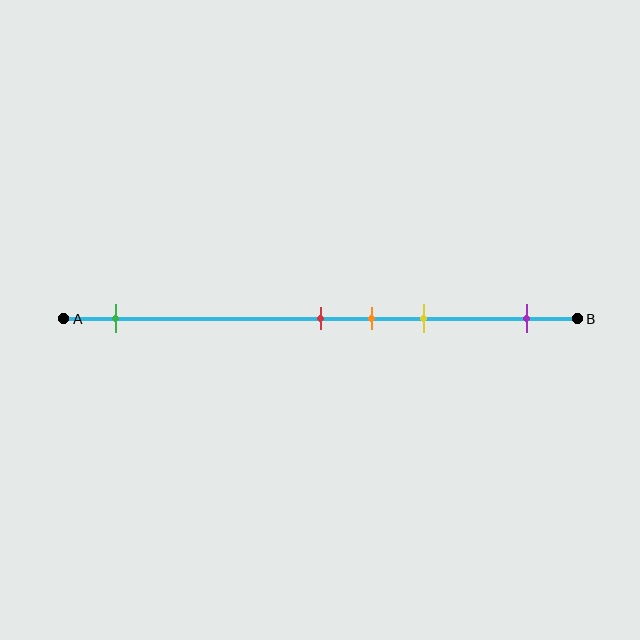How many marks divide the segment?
There are 5 marks dividing the segment.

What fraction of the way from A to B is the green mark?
The green mark is approximately 10% (0.1) of the way from A to B.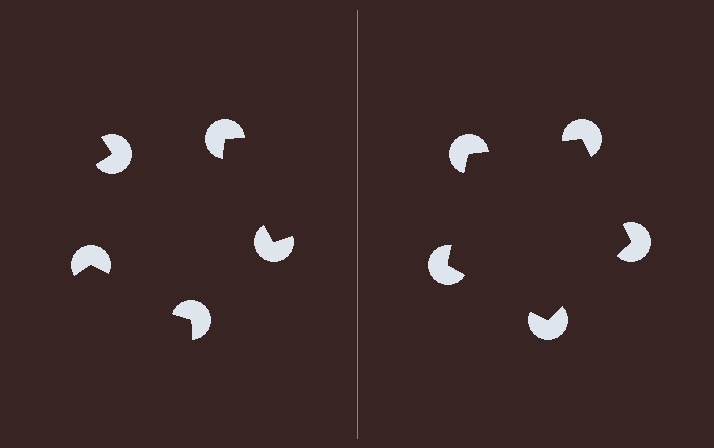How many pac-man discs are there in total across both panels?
10 — 5 on each side.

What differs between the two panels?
The pac-man discs are positioned identically on both sides; only the wedge orientations differ. On the right they align to a pentagon; on the left they are misaligned.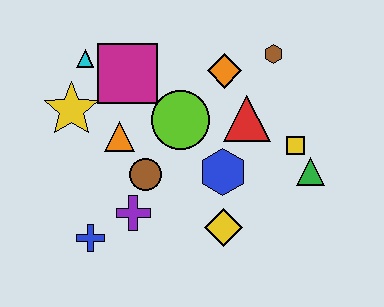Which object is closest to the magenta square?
The cyan triangle is closest to the magenta square.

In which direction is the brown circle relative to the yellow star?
The brown circle is to the right of the yellow star.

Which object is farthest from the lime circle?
The blue cross is farthest from the lime circle.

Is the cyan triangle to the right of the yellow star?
Yes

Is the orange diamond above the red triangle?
Yes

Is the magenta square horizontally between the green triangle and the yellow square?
No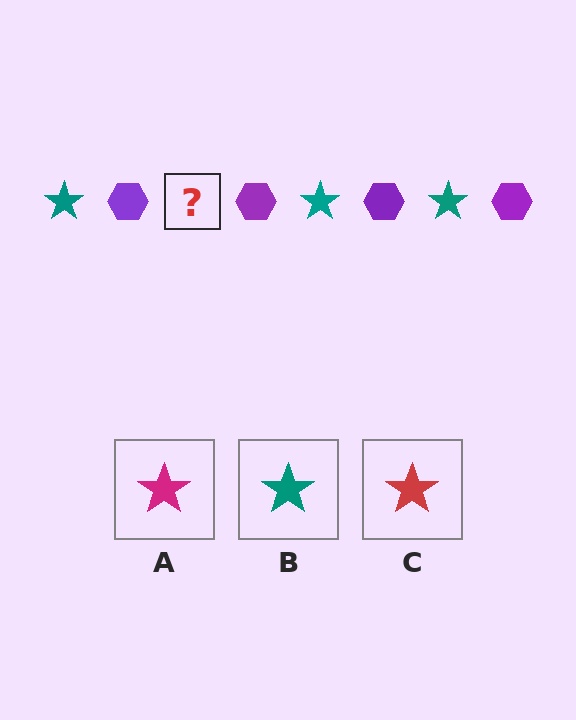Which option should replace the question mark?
Option B.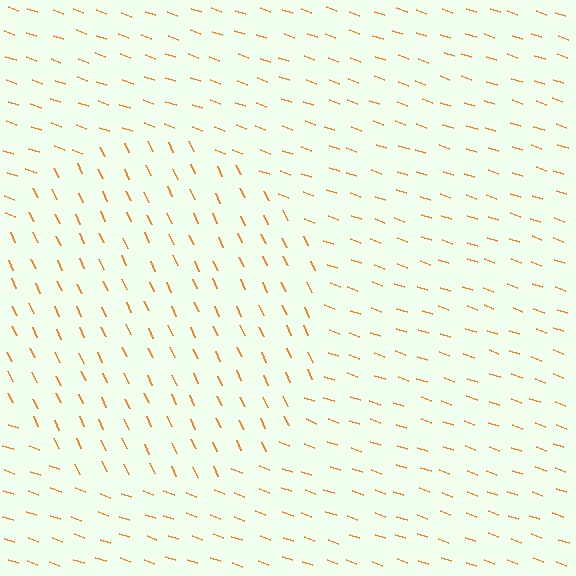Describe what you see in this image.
The image is filled with small orange line segments. A circle region in the image has lines oriented differently from the surrounding lines, creating a visible texture boundary.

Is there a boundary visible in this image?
Yes, there is a texture boundary formed by a change in line orientation.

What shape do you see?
I see a circle.